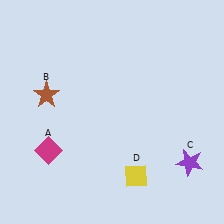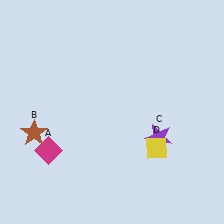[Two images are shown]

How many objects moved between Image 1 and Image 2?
3 objects moved between the two images.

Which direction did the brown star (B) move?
The brown star (B) moved down.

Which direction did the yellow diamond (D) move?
The yellow diamond (D) moved up.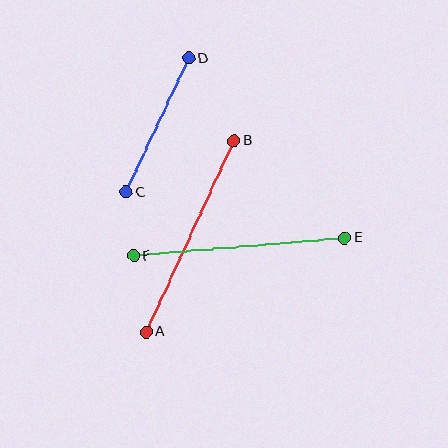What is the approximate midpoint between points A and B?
The midpoint is at approximately (190, 236) pixels.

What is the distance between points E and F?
The distance is approximately 212 pixels.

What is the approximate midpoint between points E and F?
The midpoint is at approximately (239, 247) pixels.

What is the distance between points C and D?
The distance is approximately 148 pixels.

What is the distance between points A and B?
The distance is approximately 211 pixels.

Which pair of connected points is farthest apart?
Points E and F are farthest apart.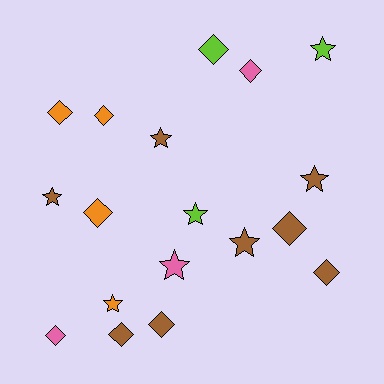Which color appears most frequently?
Brown, with 8 objects.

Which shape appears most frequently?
Diamond, with 10 objects.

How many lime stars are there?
There are 2 lime stars.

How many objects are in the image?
There are 18 objects.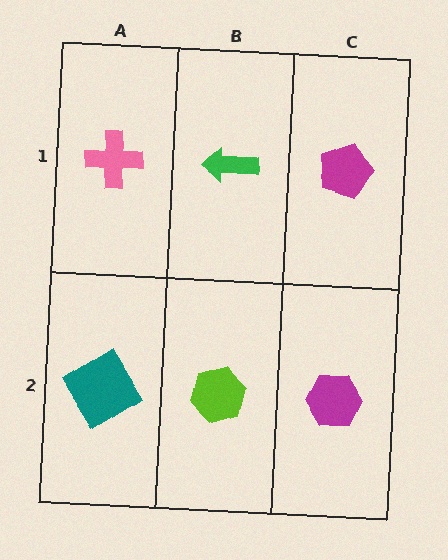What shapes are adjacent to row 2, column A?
A pink cross (row 1, column A), a lime hexagon (row 2, column B).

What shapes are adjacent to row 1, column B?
A lime hexagon (row 2, column B), a pink cross (row 1, column A), a magenta pentagon (row 1, column C).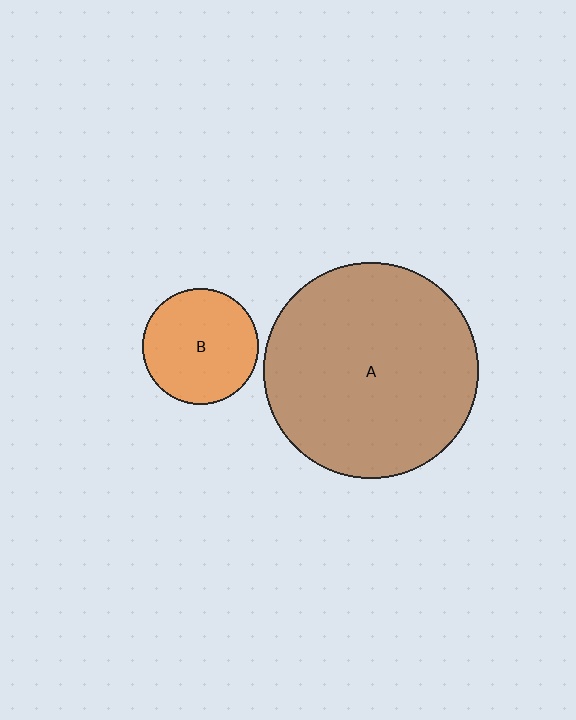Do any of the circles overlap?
No, none of the circles overlap.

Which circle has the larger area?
Circle A (brown).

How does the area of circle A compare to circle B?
Approximately 3.5 times.